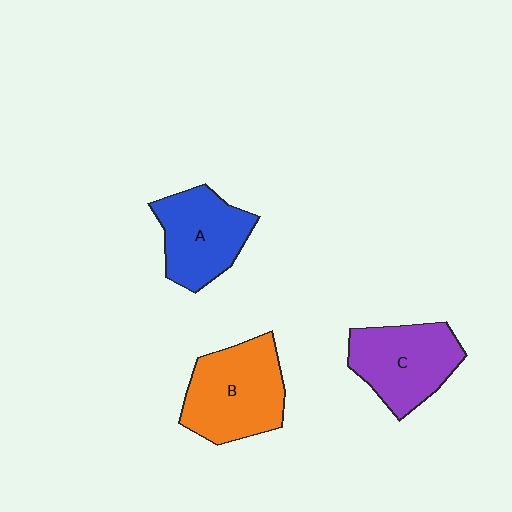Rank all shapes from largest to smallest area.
From largest to smallest: B (orange), C (purple), A (blue).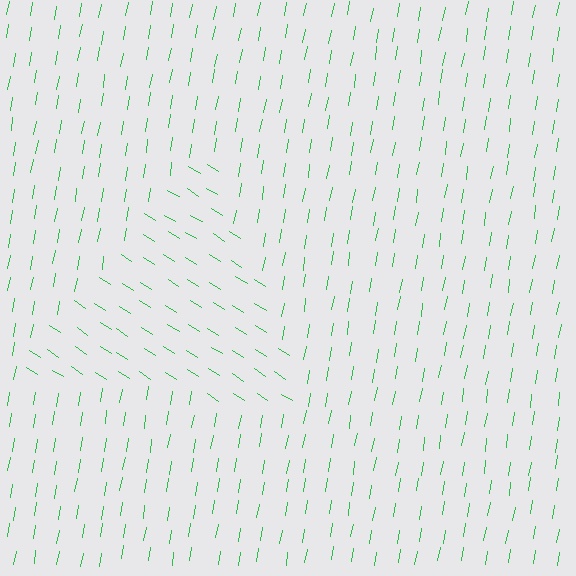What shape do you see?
I see a triangle.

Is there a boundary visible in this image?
Yes, there is a texture boundary formed by a change in line orientation.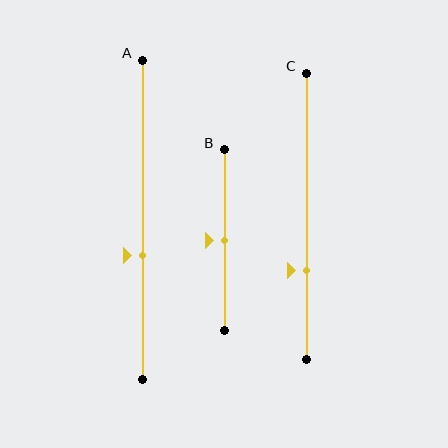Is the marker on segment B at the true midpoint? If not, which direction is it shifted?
Yes, the marker on segment B is at the true midpoint.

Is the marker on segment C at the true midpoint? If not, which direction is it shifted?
No, the marker on segment C is shifted downward by about 19% of the segment length.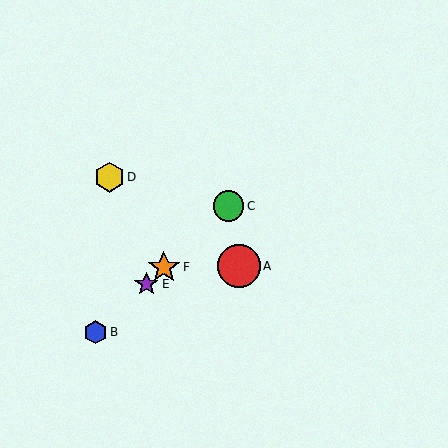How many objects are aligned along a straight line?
4 objects (B, C, E, F) are aligned along a straight line.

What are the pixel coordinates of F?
Object F is at (164, 267).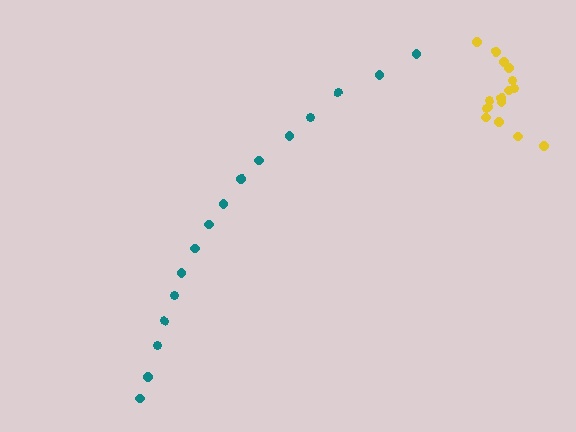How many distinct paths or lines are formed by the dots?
There are 2 distinct paths.